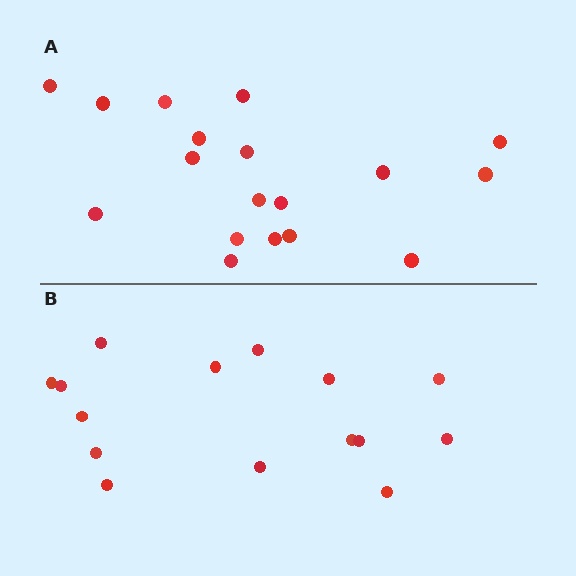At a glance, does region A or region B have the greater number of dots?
Region A (the top region) has more dots.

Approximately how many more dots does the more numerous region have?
Region A has just a few more — roughly 2 or 3 more dots than region B.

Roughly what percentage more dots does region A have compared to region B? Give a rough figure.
About 20% more.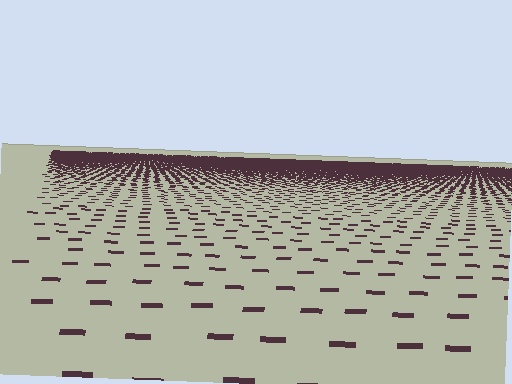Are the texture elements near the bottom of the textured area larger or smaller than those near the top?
Larger. Near the bottom, elements are closer to the viewer and appear at a bigger on-screen size.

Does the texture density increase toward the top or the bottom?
Density increases toward the top.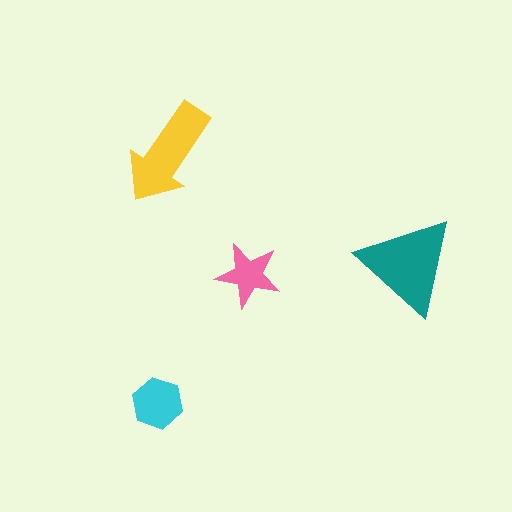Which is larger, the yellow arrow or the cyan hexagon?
The yellow arrow.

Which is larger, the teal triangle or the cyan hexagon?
The teal triangle.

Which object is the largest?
The teal triangle.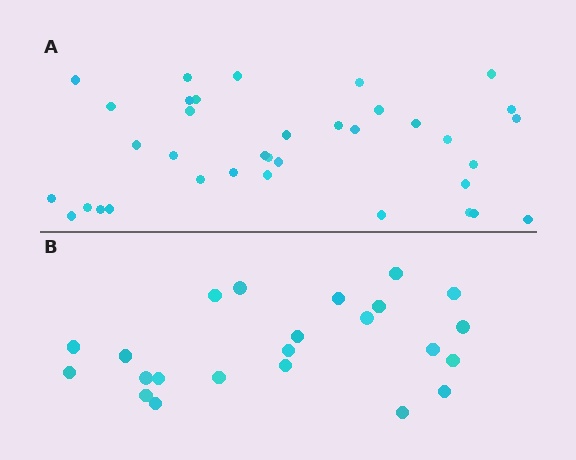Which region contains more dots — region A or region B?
Region A (the top region) has more dots.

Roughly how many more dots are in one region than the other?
Region A has approximately 15 more dots than region B.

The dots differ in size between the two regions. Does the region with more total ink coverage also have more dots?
No. Region B has more total ink coverage because its dots are larger, but region A actually contains more individual dots. Total area can be misleading — the number of items is what matters here.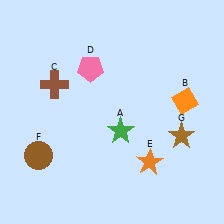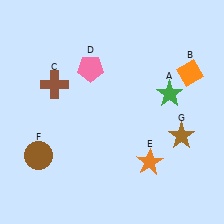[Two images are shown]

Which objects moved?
The objects that moved are: the green star (A), the orange diamond (B).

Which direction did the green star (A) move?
The green star (A) moved right.